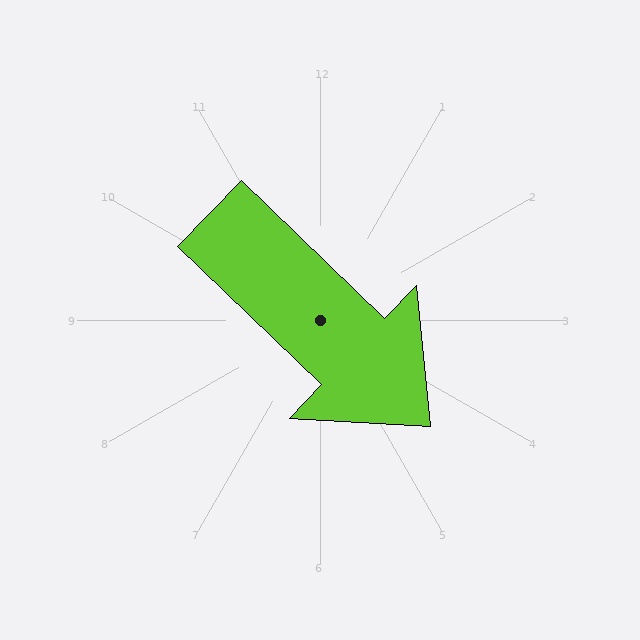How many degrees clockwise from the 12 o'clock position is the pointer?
Approximately 134 degrees.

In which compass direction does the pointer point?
Southeast.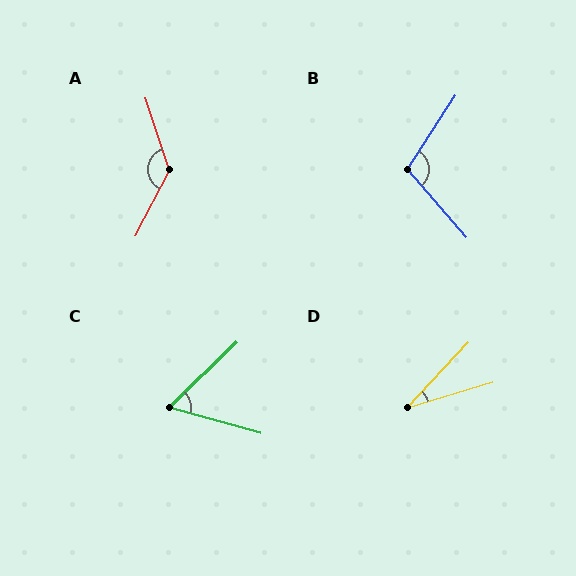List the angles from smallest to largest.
D (30°), C (60°), B (106°), A (134°).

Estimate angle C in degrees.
Approximately 60 degrees.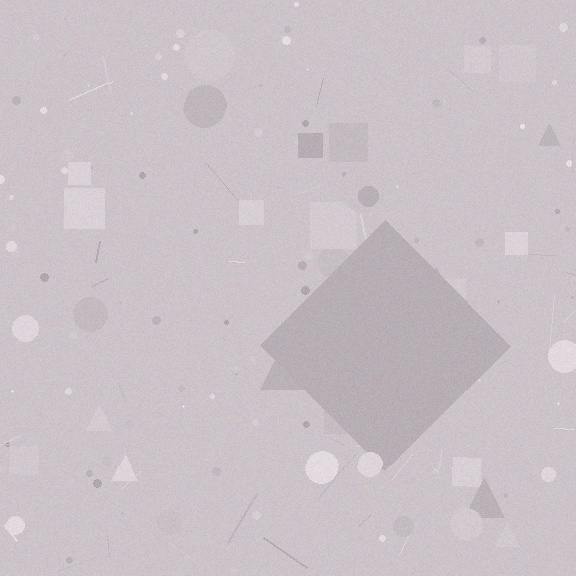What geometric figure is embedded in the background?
A diamond is embedded in the background.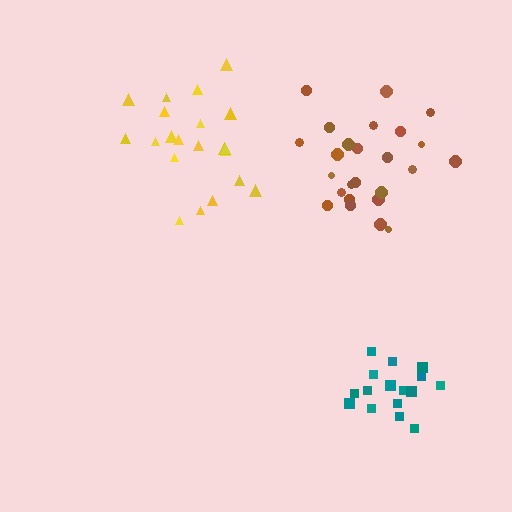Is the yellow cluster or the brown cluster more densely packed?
Brown.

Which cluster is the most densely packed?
Teal.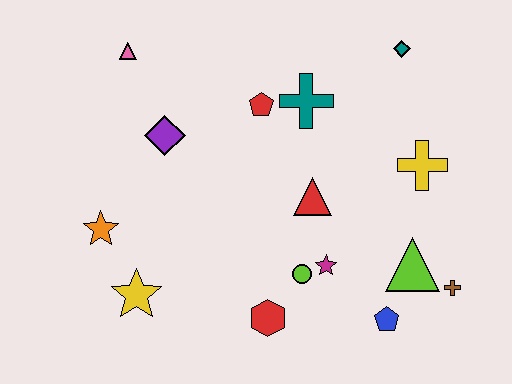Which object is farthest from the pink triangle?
The brown cross is farthest from the pink triangle.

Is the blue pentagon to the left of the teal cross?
No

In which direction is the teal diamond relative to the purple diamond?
The teal diamond is to the right of the purple diamond.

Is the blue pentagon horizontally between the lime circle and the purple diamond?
No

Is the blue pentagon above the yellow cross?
No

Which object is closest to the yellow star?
The orange star is closest to the yellow star.